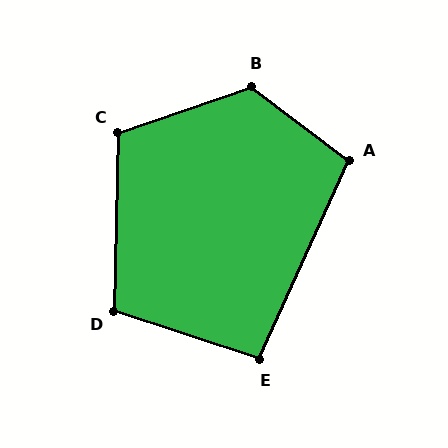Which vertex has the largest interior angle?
B, at approximately 124 degrees.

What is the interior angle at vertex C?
Approximately 110 degrees (obtuse).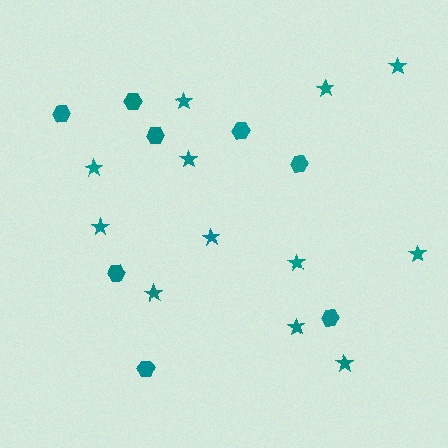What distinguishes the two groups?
There are 2 groups: one group of stars (12) and one group of hexagons (8).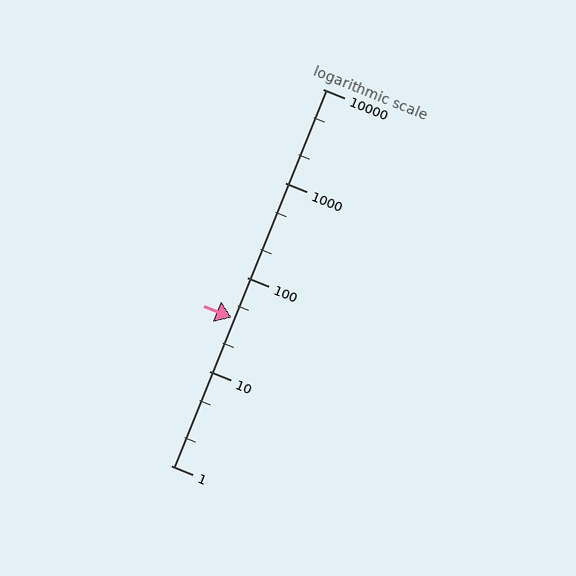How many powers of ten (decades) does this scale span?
The scale spans 4 decades, from 1 to 10000.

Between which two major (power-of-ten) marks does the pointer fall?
The pointer is between 10 and 100.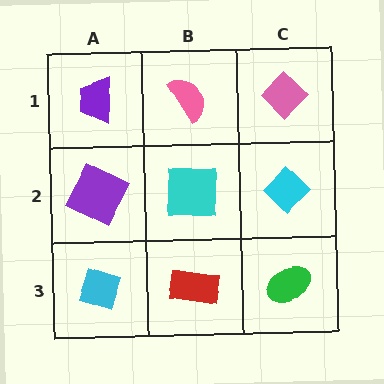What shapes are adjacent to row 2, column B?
A pink semicircle (row 1, column B), a red rectangle (row 3, column B), a purple square (row 2, column A), a cyan diamond (row 2, column C).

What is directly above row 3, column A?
A purple square.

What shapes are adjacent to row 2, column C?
A pink diamond (row 1, column C), a green ellipse (row 3, column C), a cyan square (row 2, column B).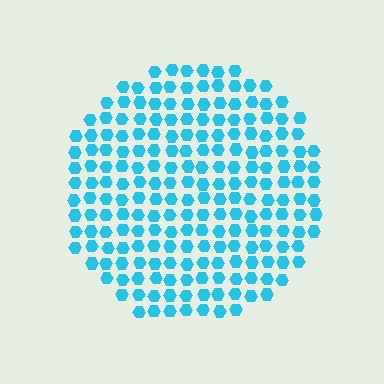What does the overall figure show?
The overall figure shows a circle.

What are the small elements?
The small elements are hexagons.